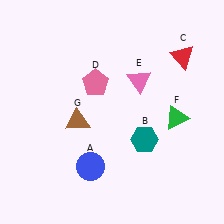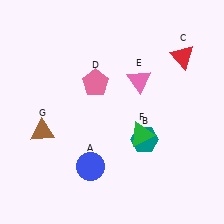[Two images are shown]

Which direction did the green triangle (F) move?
The green triangle (F) moved left.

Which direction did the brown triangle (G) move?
The brown triangle (G) moved left.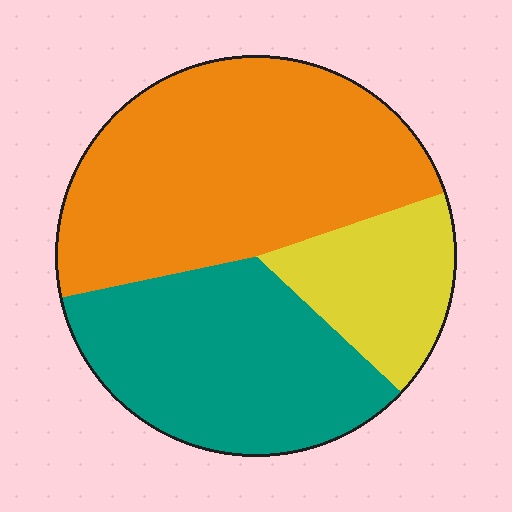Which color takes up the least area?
Yellow, at roughly 15%.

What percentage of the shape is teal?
Teal takes up between a third and a half of the shape.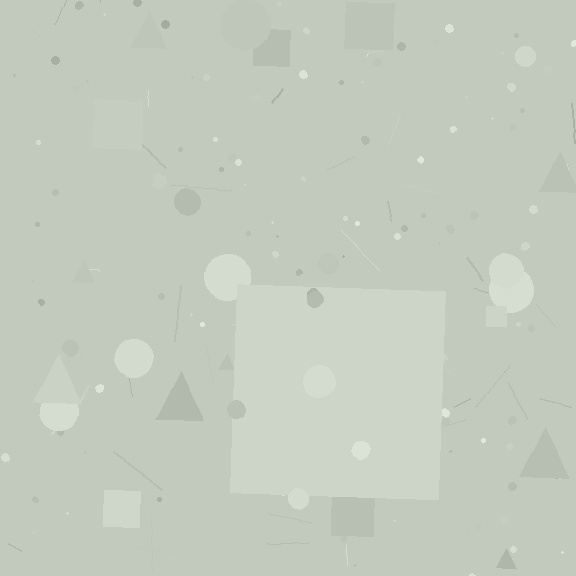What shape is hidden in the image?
A square is hidden in the image.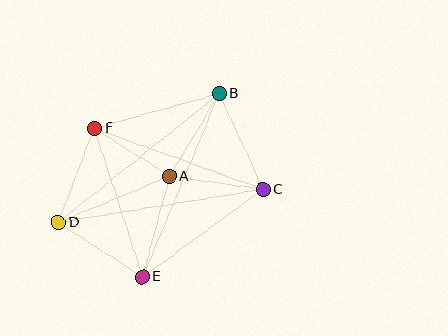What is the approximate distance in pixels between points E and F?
The distance between E and F is approximately 156 pixels.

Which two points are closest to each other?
Points A and F are closest to each other.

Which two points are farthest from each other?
Points C and D are farthest from each other.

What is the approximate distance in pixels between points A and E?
The distance between A and E is approximately 104 pixels.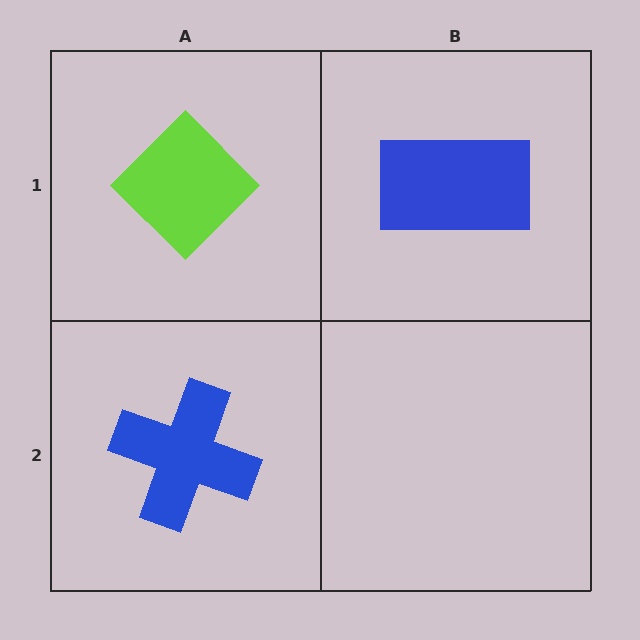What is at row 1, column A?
A lime diamond.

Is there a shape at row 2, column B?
No, that cell is empty.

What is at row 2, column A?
A blue cross.